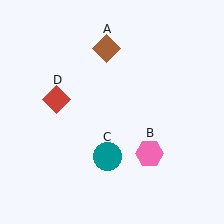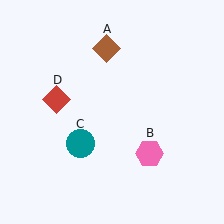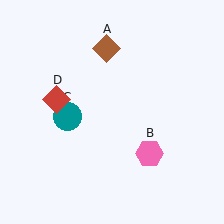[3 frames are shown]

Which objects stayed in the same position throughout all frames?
Brown diamond (object A) and pink hexagon (object B) and red diamond (object D) remained stationary.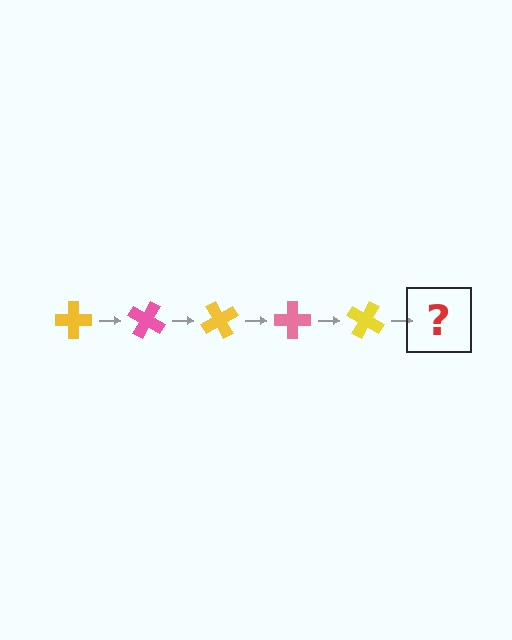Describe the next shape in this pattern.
It should be a pink cross, rotated 150 degrees from the start.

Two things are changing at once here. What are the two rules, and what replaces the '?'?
The two rules are that it rotates 30 degrees each step and the color cycles through yellow and pink. The '?' should be a pink cross, rotated 150 degrees from the start.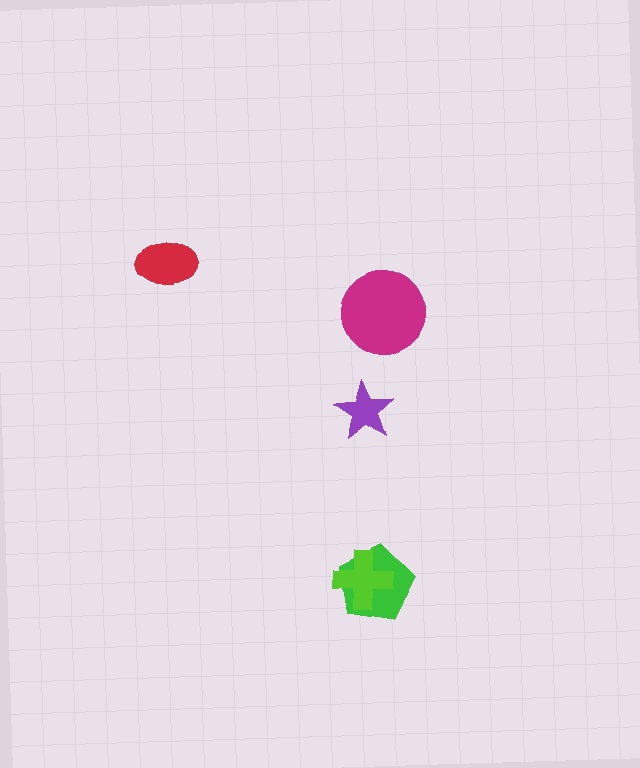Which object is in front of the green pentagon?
The lime cross is in front of the green pentagon.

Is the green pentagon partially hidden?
Yes, it is partially covered by another shape.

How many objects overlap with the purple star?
0 objects overlap with the purple star.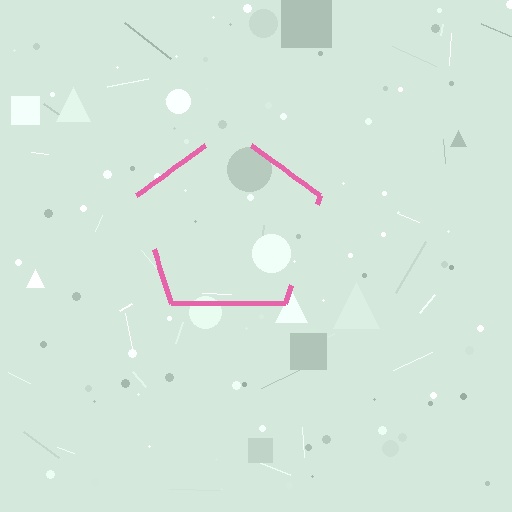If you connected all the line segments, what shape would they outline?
They would outline a pentagon.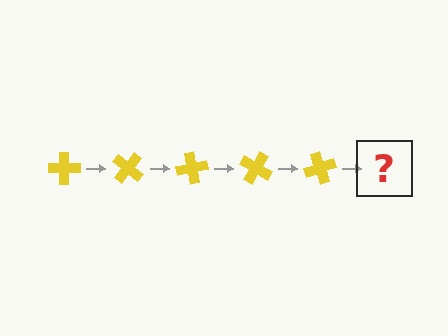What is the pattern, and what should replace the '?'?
The pattern is that the cross rotates 40 degrees each step. The '?' should be a yellow cross rotated 200 degrees.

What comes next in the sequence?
The next element should be a yellow cross rotated 200 degrees.